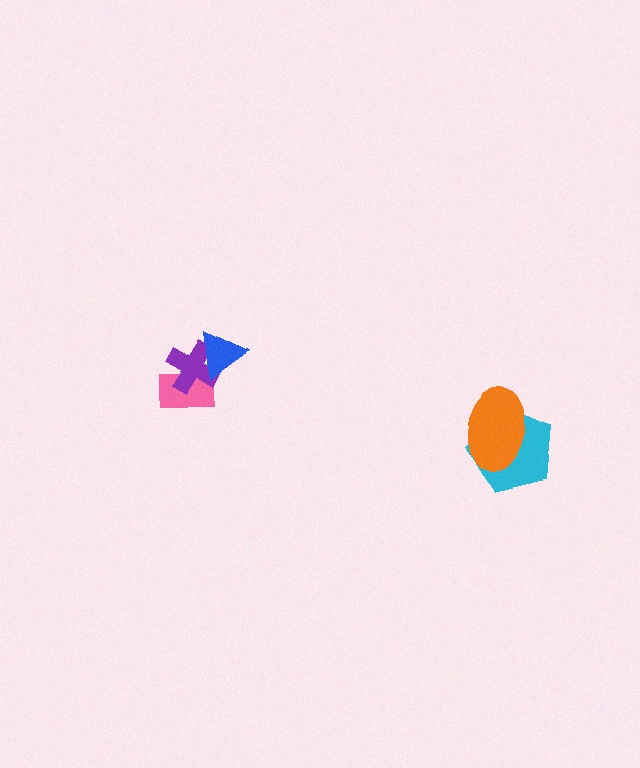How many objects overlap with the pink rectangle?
1 object overlaps with the pink rectangle.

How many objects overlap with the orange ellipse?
1 object overlaps with the orange ellipse.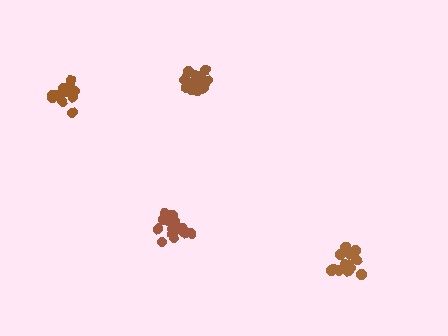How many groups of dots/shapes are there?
There are 4 groups.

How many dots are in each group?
Group 1: 17 dots, Group 2: 16 dots, Group 3: 16 dots, Group 4: 14 dots (63 total).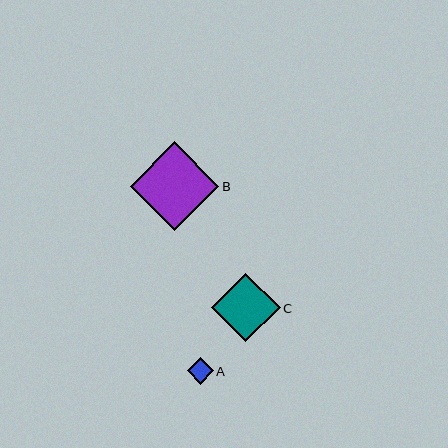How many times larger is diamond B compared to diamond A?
Diamond B is approximately 3.4 times the size of diamond A.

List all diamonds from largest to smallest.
From largest to smallest: B, C, A.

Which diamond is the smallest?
Diamond A is the smallest with a size of approximately 26 pixels.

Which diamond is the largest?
Diamond B is the largest with a size of approximately 89 pixels.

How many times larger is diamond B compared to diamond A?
Diamond B is approximately 3.4 times the size of diamond A.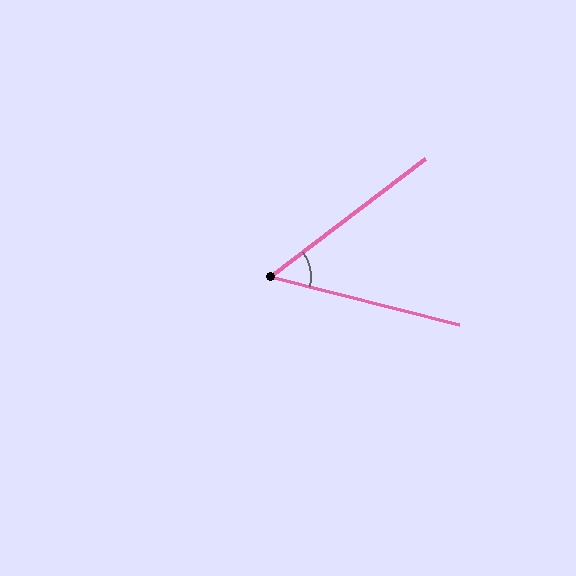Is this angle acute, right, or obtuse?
It is acute.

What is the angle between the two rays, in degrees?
Approximately 52 degrees.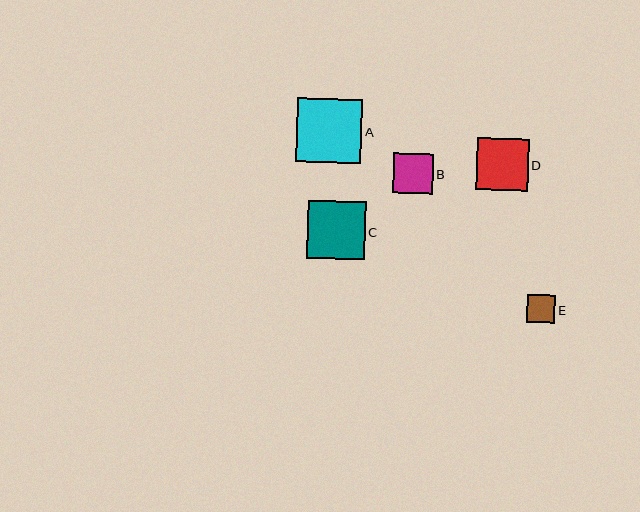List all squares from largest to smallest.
From largest to smallest: A, C, D, B, E.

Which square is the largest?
Square A is the largest with a size of approximately 65 pixels.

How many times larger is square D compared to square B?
Square D is approximately 1.3 times the size of square B.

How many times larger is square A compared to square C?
Square A is approximately 1.1 times the size of square C.